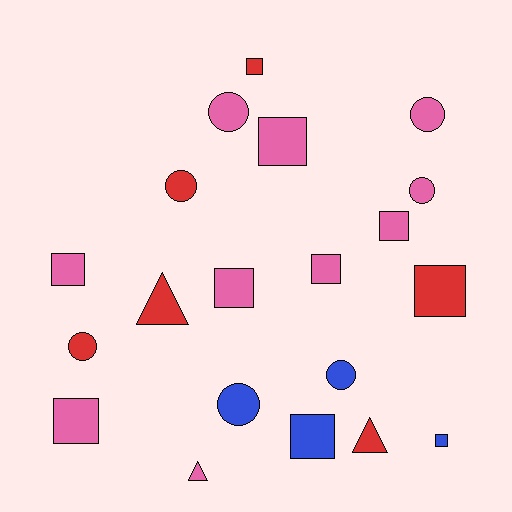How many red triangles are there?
There are 2 red triangles.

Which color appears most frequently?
Pink, with 10 objects.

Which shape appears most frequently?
Square, with 10 objects.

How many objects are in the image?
There are 20 objects.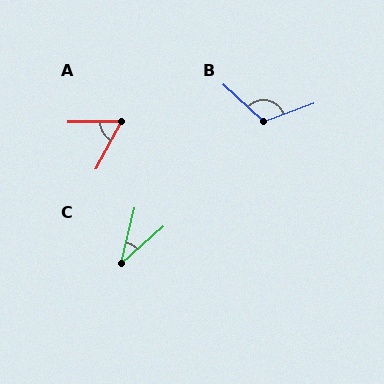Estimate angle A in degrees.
Approximately 62 degrees.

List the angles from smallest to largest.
C (35°), A (62°), B (118°).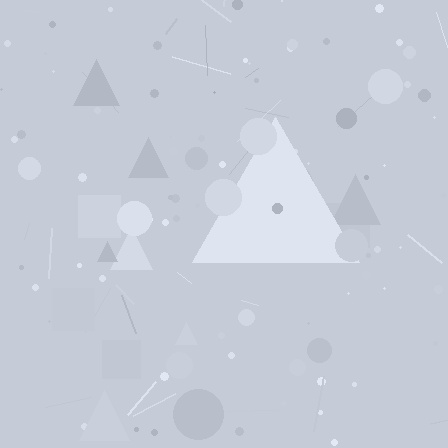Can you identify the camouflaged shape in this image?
The camouflaged shape is a triangle.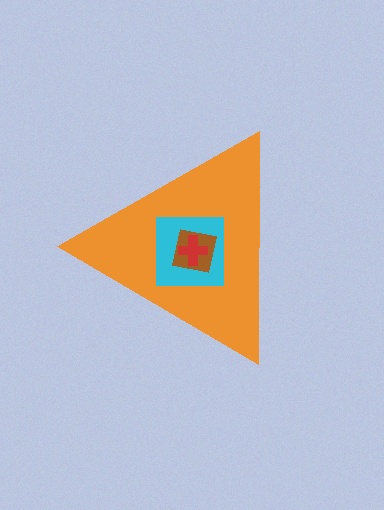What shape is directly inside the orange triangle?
The cyan square.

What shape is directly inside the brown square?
The red cross.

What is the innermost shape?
The red cross.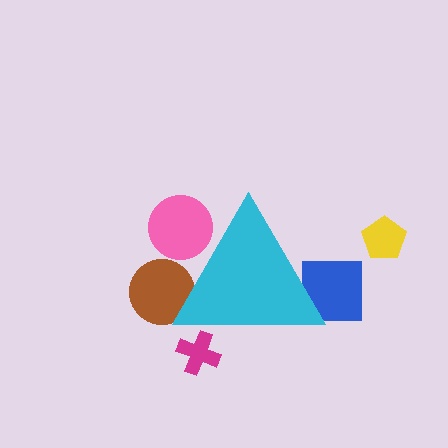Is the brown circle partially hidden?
Yes, the brown circle is partially hidden behind the cyan triangle.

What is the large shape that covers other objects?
A cyan triangle.